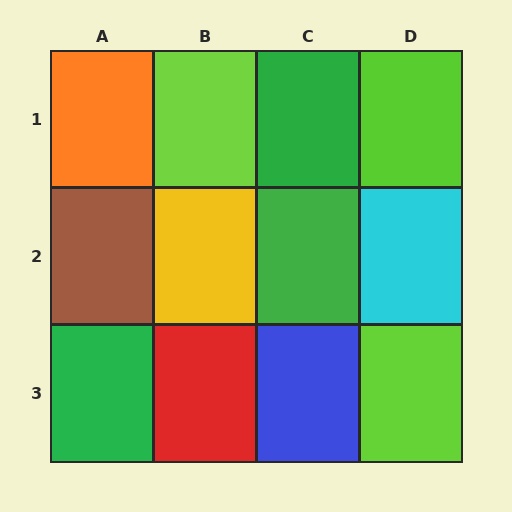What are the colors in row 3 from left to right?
Green, red, blue, lime.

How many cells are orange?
1 cell is orange.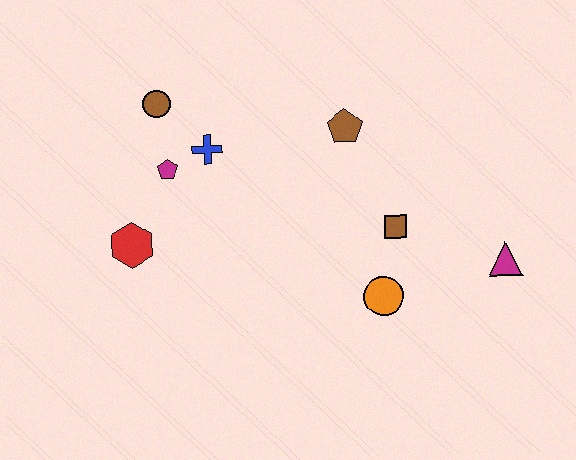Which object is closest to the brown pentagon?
The brown square is closest to the brown pentagon.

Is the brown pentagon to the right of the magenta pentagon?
Yes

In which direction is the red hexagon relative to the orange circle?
The red hexagon is to the left of the orange circle.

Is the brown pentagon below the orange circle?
No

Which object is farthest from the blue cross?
The magenta triangle is farthest from the blue cross.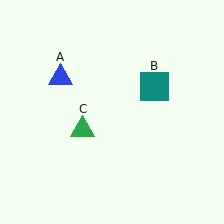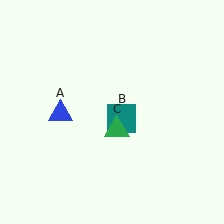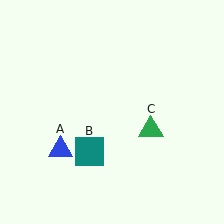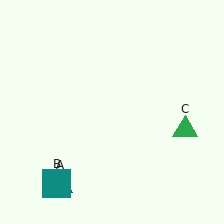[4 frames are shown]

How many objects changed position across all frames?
3 objects changed position: blue triangle (object A), teal square (object B), green triangle (object C).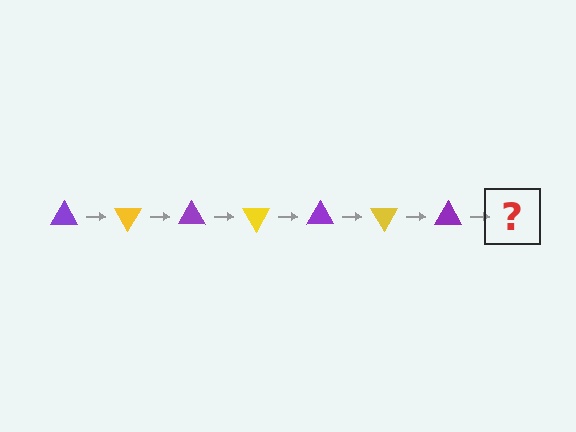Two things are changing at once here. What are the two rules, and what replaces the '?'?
The two rules are that it rotates 60 degrees each step and the color cycles through purple and yellow. The '?' should be a yellow triangle, rotated 420 degrees from the start.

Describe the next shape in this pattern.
It should be a yellow triangle, rotated 420 degrees from the start.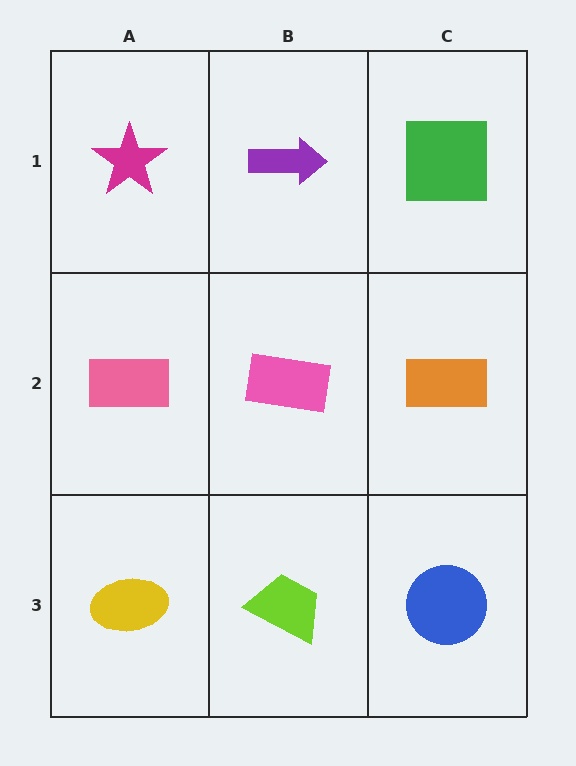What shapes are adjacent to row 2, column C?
A green square (row 1, column C), a blue circle (row 3, column C), a pink rectangle (row 2, column B).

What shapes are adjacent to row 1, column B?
A pink rectangle (row 2, column B), a magenta star (row 1, column A), a green square (row 1, column C).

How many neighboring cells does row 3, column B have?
3.